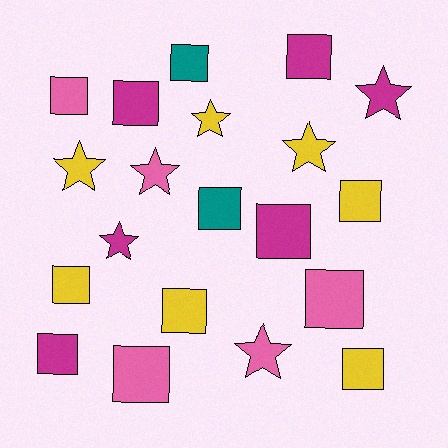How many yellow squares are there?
There are 4 yellow squares.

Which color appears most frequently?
Yellow, with 7 objects.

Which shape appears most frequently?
Square, with 13 objects.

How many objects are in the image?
There are 20 objects.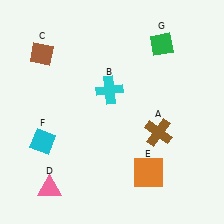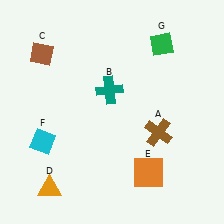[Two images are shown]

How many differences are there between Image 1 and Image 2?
There are 2 differences between the two images.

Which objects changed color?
B changed from cyan to teal. D changed from pink to orange.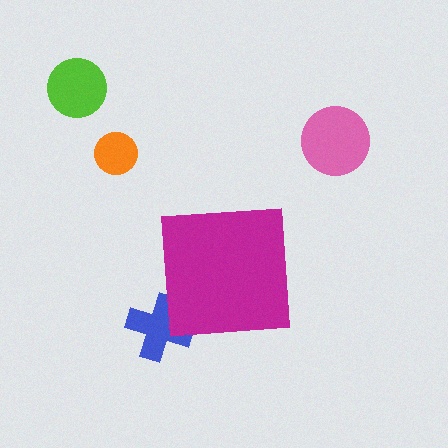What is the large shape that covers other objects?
A magenta square.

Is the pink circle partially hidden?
No, the pink circle is fully visible.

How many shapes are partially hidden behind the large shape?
1 shape is partially hidden.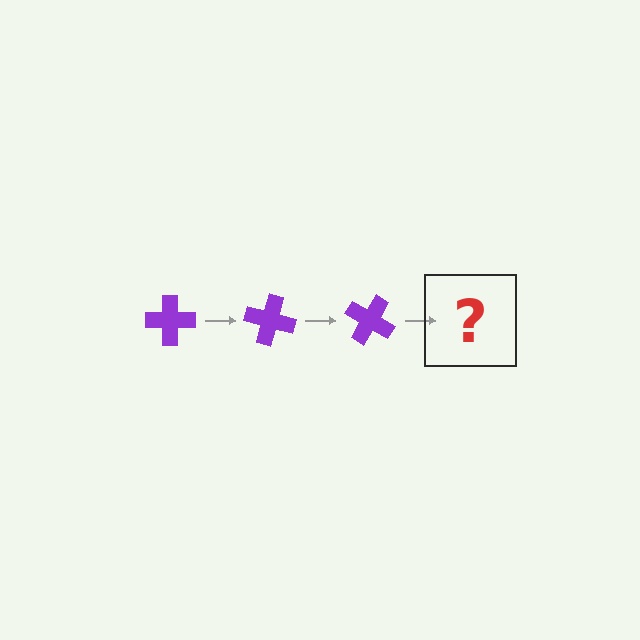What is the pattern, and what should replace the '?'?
The pattern is that the cross rotates 15 degrees each step. The '?' should be a purple cross rotated 45 degrees.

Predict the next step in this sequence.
The next step is a purple cross rotated 45 degrees.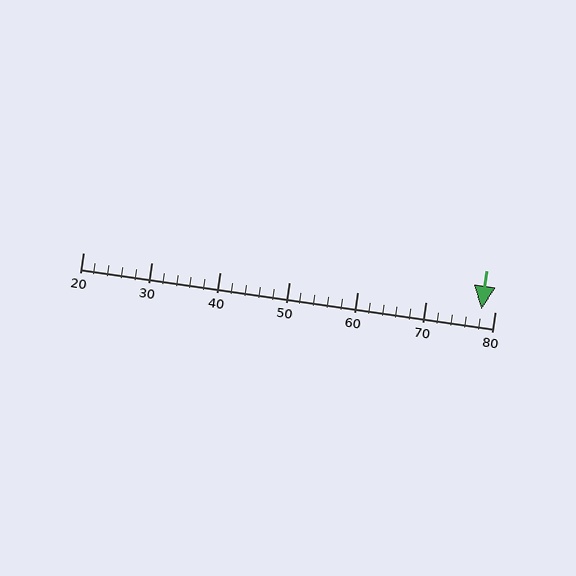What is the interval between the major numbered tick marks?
The major tick marks are spaced 10 units apart.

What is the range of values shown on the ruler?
The ruler shows values from 20 to 80.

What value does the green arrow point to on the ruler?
The green arrow points to approximately 78.